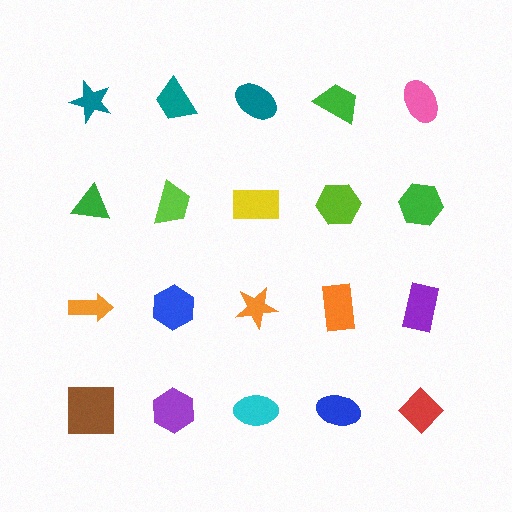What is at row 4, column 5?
A red diamond.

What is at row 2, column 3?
A yellow rectangle.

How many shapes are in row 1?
5 shapes.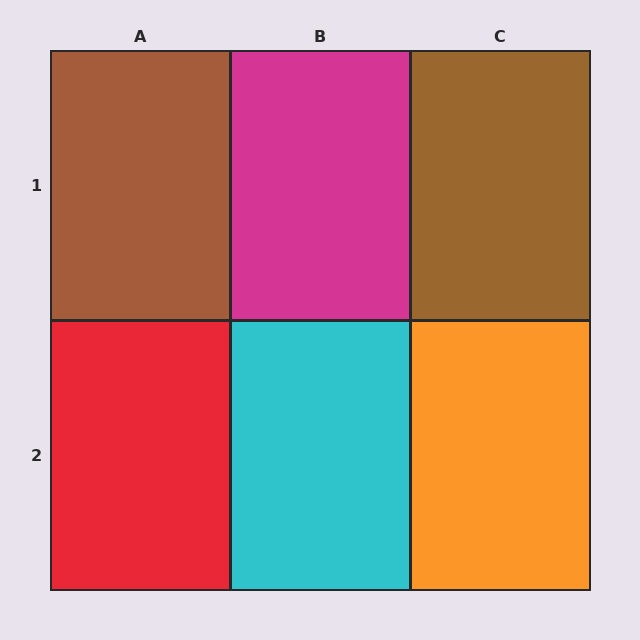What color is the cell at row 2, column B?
Cyan.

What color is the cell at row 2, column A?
Red.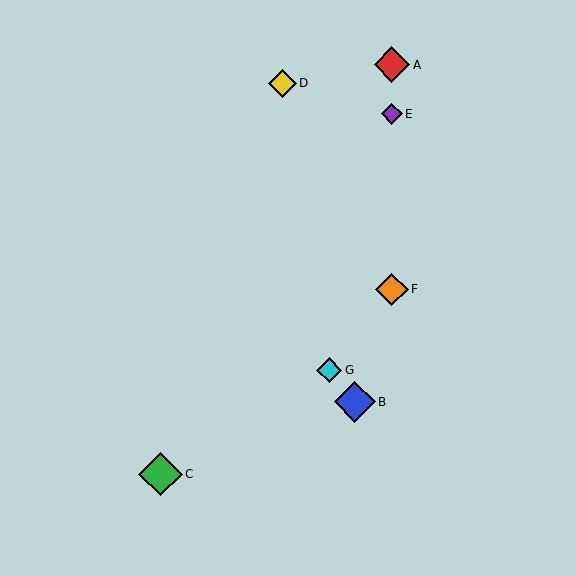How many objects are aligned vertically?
3 objects (A, E, F) are aligned vertically.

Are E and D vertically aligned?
No, E is at x≈392 and D is at x≈283.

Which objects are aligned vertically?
Objects A, E, F are aligned vertically.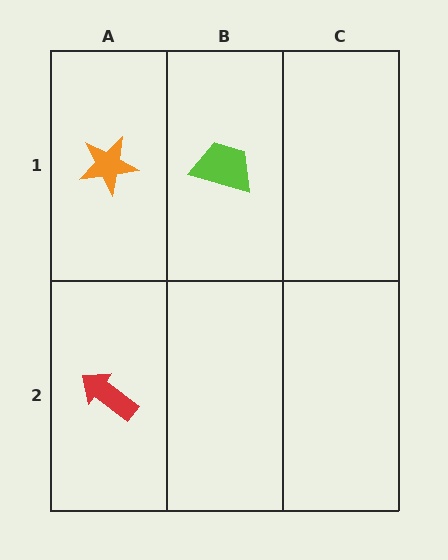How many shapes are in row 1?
2 shapes.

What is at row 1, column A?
An orange star.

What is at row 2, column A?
A red arrow.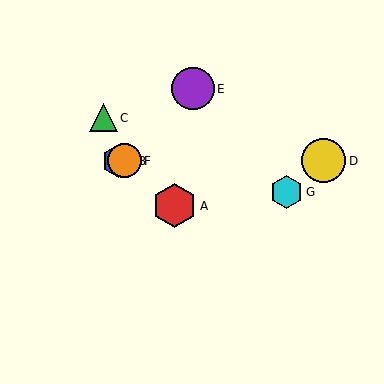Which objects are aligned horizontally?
Objects B, D, F are aligned horizontally.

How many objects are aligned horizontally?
3 objects (B, D, F) are aligned horizontally.